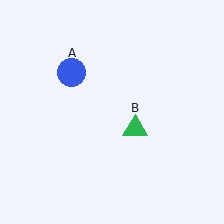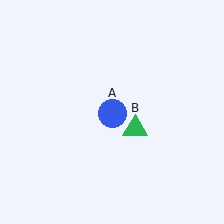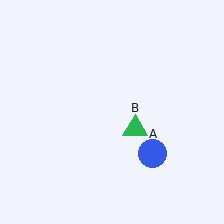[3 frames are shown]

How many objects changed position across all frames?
1 object changed position: blue circle (object A).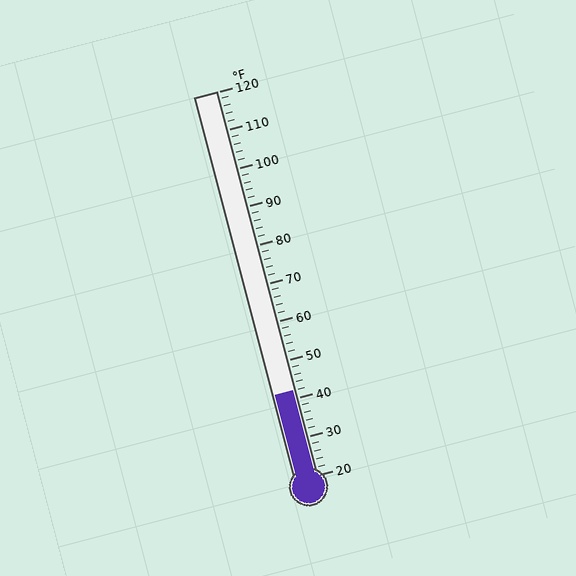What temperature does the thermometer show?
The thermometer shows approximately 42°F.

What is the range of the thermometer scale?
The thermometer scale ranges from 20°F to 120°F.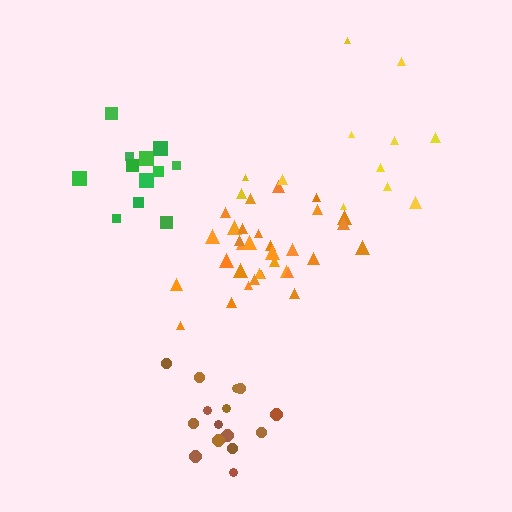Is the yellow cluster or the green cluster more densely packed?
Green.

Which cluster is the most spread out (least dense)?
Yellow.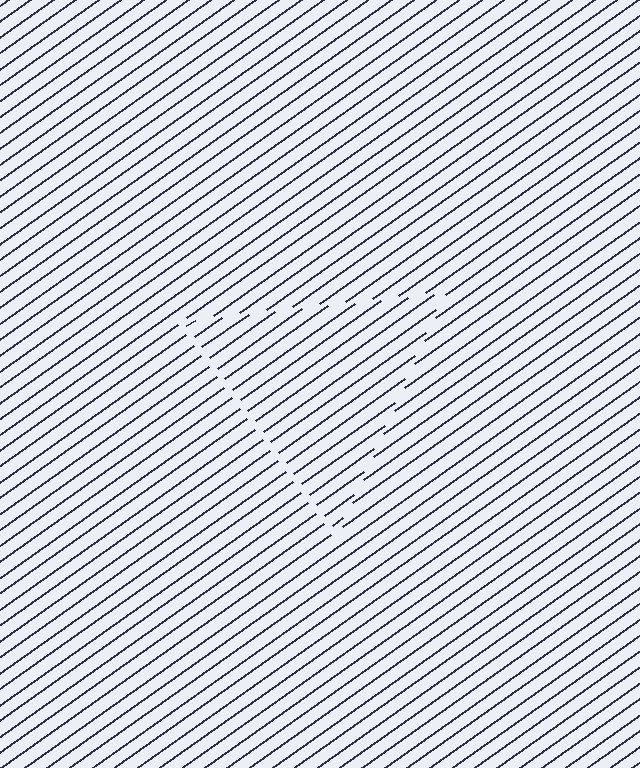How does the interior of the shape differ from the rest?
The interior of the shape contains the same grating, shifted by half a period — the contour is defined by the phase discontinuity where line-ends from the inner and outer gratings abut.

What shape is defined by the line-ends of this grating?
An illusory triangle. The interior of the shape contains the same grating, shifted by half a period — the contour is defined by the phase discontinuity where line-ends from the inner and outer gratings abut.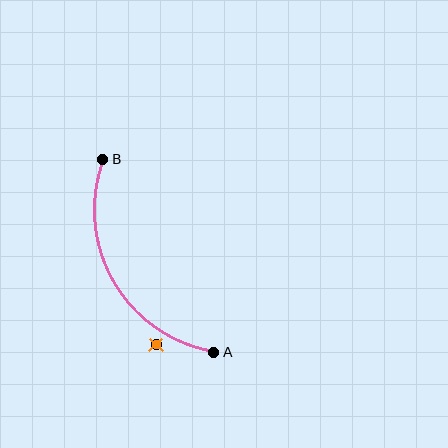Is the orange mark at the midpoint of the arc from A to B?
No — the orange mark does not lie on the arc at all. It sits slightly outside the curve.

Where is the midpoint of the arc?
The arc midpoint is the point on the curve farthest from the straight line joining A and B. It sits to the left of that line.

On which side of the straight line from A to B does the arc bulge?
The arc bulges to the left of the straight line connecting A and B.